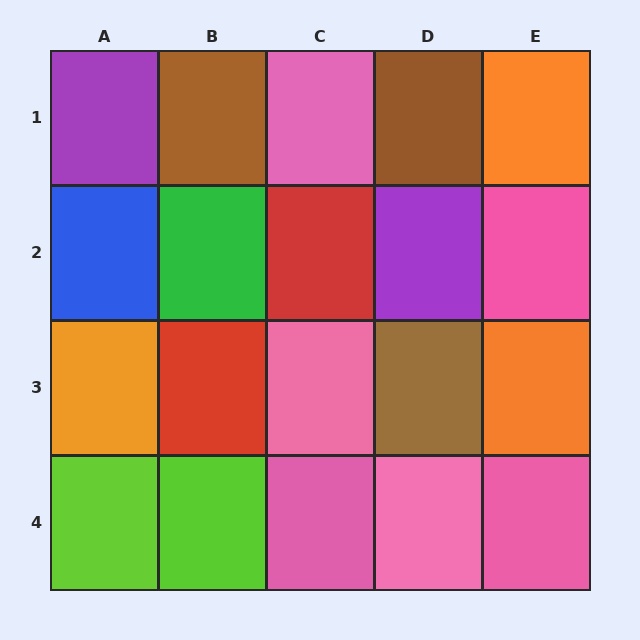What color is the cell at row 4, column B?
Lime.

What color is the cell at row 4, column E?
Pink.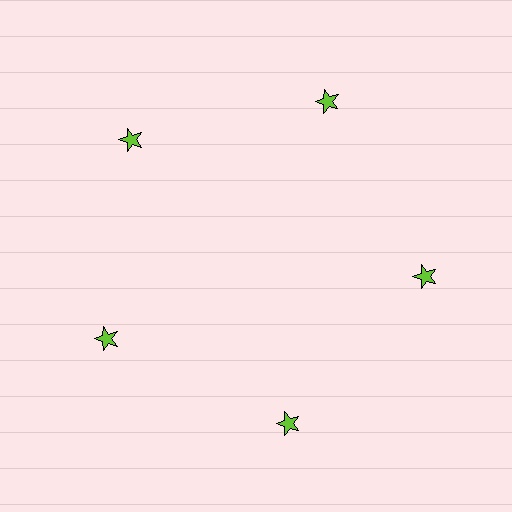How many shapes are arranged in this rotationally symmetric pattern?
There are 5 shapes, arranged in 5 groups of 1.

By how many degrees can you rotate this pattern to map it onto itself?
The pattern maps onto itself every 72 degrees of rotation.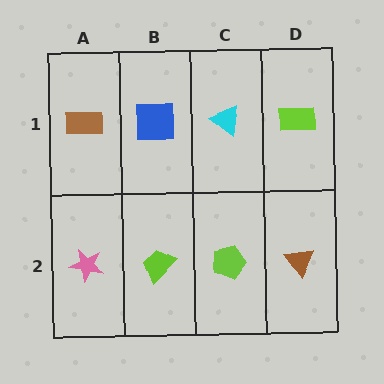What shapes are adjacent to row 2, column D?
A lime rectangle (row 1, column D), a lime pentagon (row 2, column C).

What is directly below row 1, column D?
A brown triangle.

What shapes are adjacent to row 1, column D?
A brown triangle (row 2, column D), a cyan triangle (row 1, column C).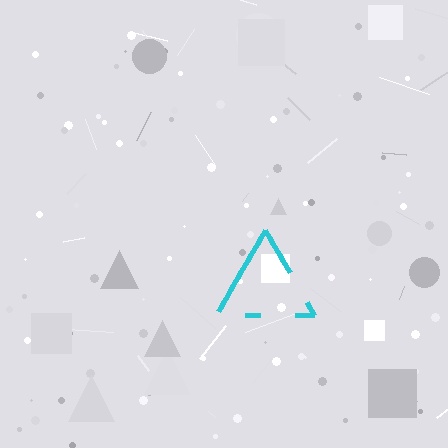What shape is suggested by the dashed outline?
The dashed outline suggests a triangle.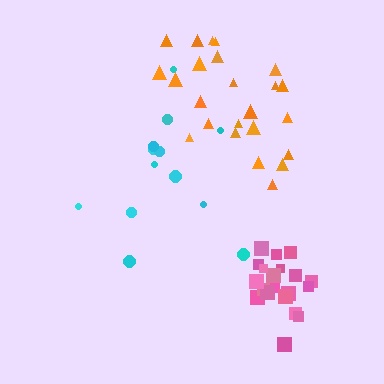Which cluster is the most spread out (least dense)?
Cyan.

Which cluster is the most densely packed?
Pink.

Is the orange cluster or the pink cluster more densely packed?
Pink.